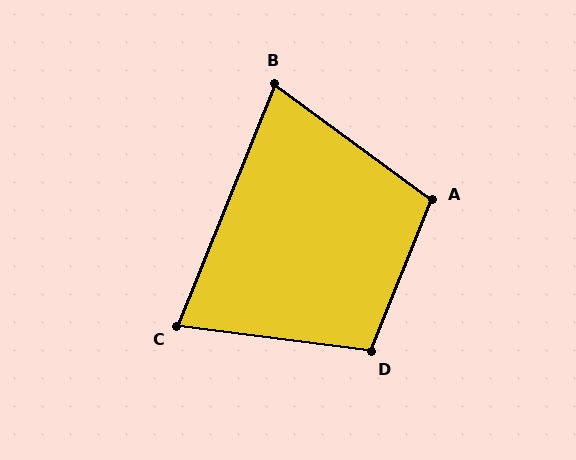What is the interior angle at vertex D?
Approximately 104 degrees (obtuse).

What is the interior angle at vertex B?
Approximately 76 degrees (acute).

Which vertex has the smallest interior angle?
C, at approximately 75 degrees.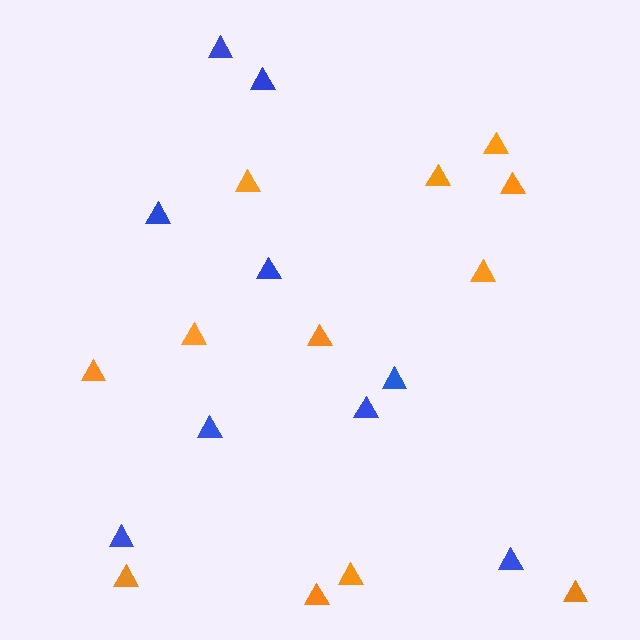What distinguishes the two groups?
There are 2 groups: one group of blue triangles (9) and one group of orange triangles (12).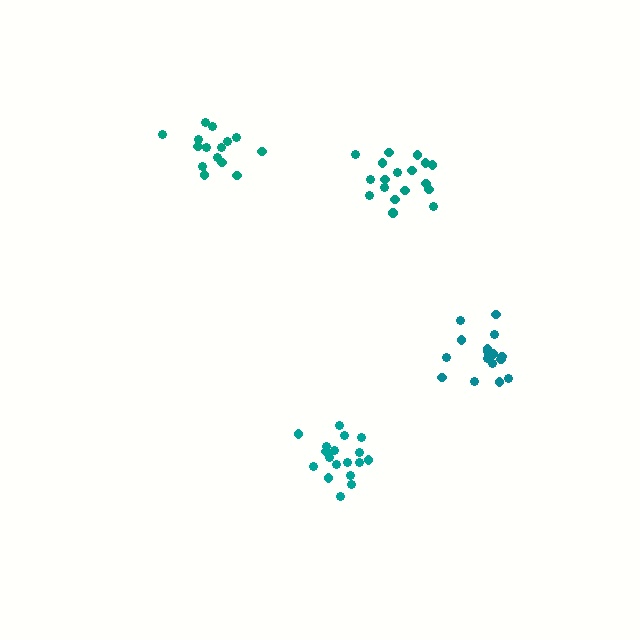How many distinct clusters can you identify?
There are 4 distinct clusters.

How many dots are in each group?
Group 1: 18 dots, Group 2: 18 dots, Group 3: 16 dots, Group 4: 15 dots (67 total).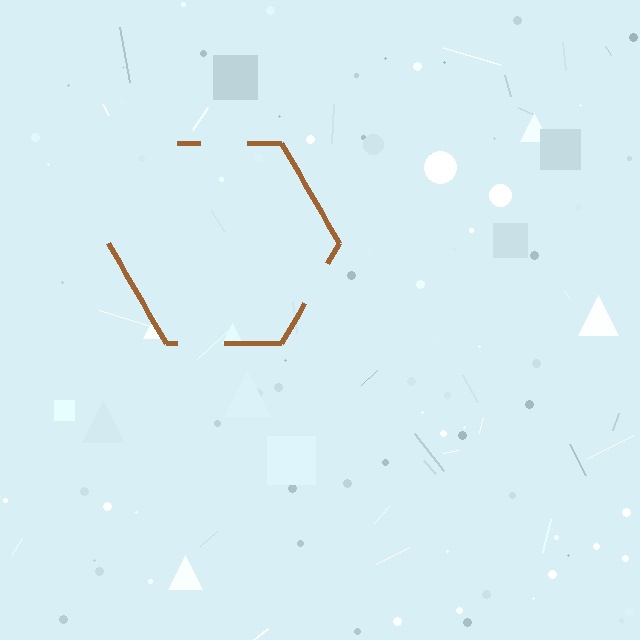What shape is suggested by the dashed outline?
The dashed outline suggests a hexagon.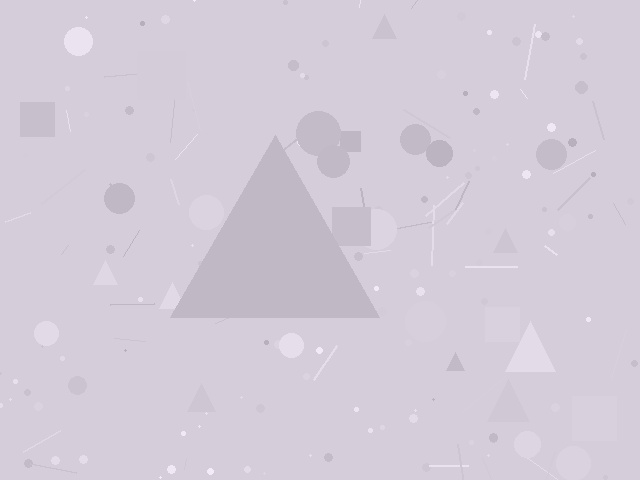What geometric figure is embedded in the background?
A triangle is embedded in the background.